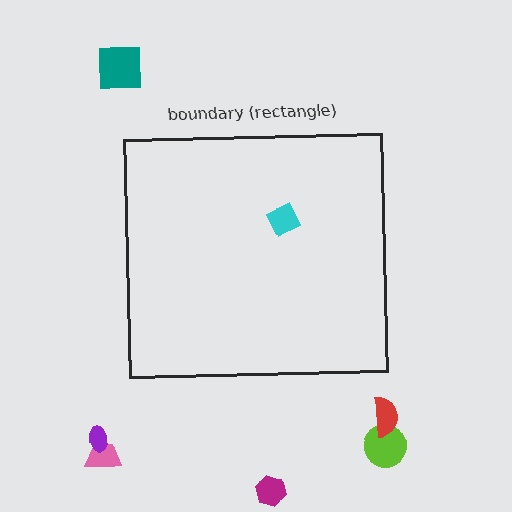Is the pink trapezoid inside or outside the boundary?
Outside.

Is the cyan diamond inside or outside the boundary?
Inside.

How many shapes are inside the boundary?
1 inside, 6 outside.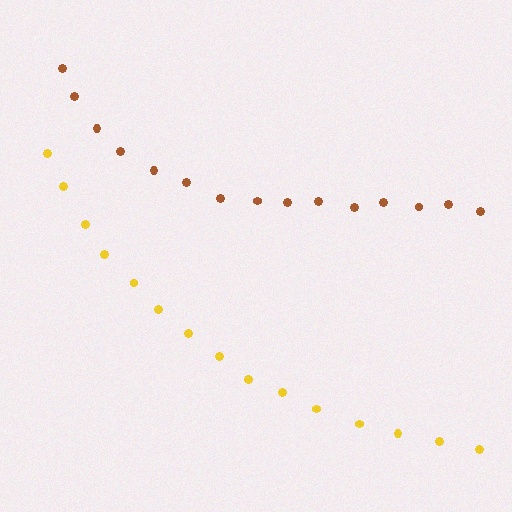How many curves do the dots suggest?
There are 2 distinct paths.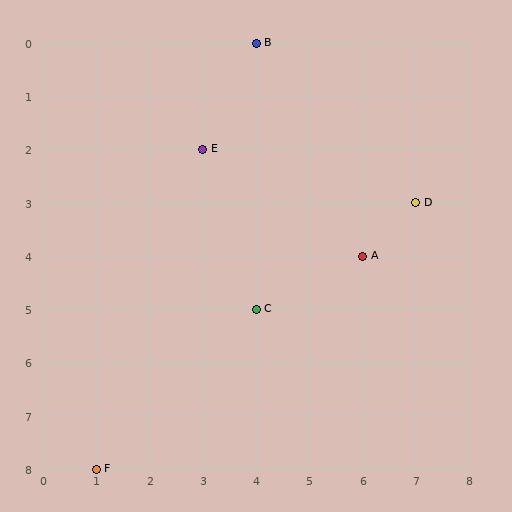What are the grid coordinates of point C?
Point C is at grid coordinates (4, 5).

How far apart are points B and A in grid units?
Points B and A are 2 columns and 4 rows apart (about 4.5 grid units diagonally).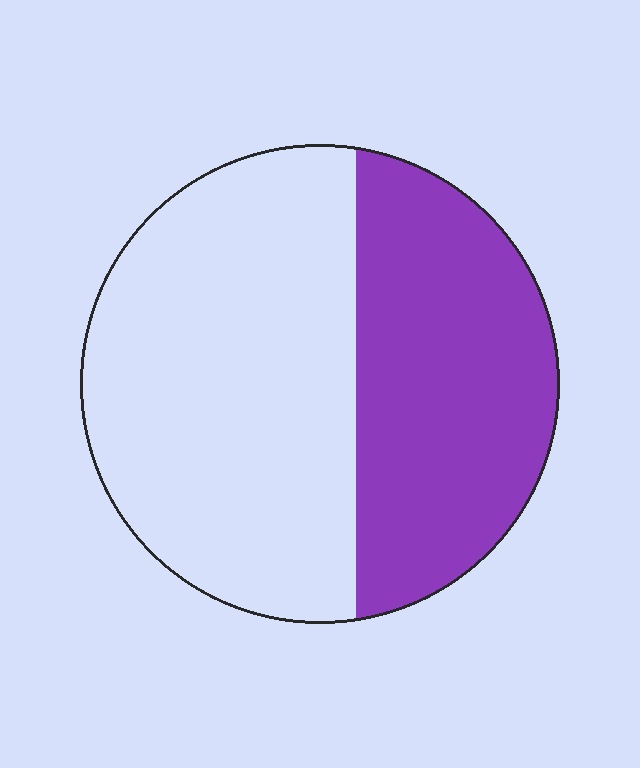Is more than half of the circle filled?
No.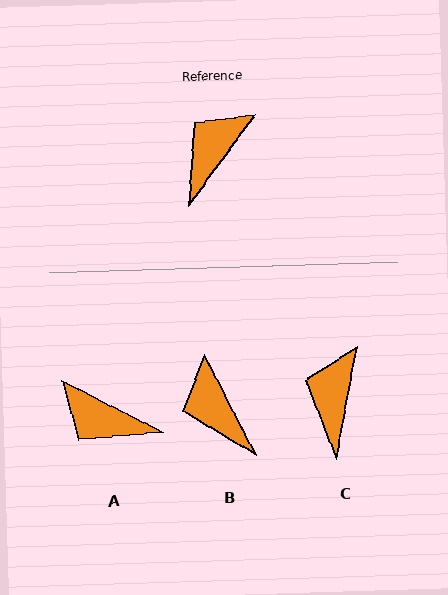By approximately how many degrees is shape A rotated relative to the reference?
Approximately 99 degrees counter-clockwise.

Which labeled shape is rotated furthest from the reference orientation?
A, about 99 degrees away.